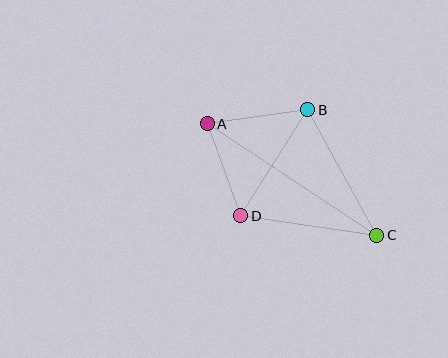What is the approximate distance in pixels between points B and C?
The distance between B and C is approximately 143 pixels.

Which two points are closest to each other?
Points A and D are closest to each other.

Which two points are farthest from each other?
Points A and C are farthest from each other.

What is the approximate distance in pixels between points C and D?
The distance between C and D is approximately 138 pixels.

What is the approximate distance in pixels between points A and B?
The distance between A and B is approximately 102 pixels.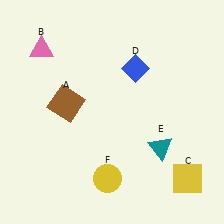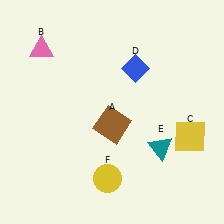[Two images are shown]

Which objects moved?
The objects that moved are: the brown square (A), the yellow square (C).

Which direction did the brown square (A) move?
The brown square (A) moved right.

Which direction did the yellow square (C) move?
The yellow square (C) moved up.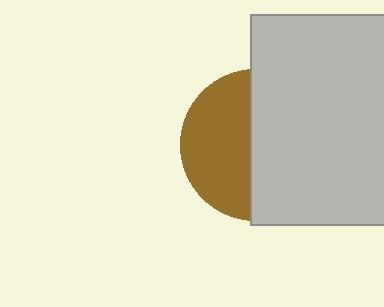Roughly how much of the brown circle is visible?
A small part of it is visible (roughly 45%).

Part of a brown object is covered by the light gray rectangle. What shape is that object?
It is a circle.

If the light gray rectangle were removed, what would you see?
You would see the complete brown circle.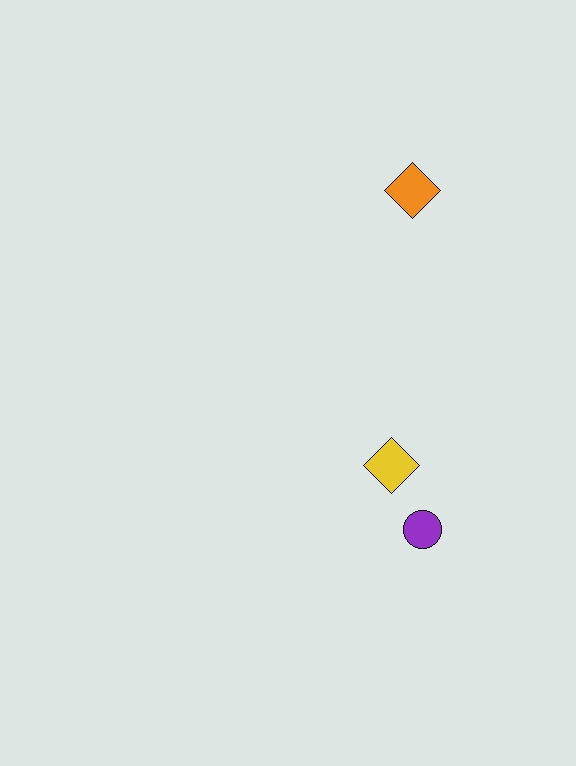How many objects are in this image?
There are 3 objects.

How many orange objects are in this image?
There is 1 orange object.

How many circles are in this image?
There is 1 circle.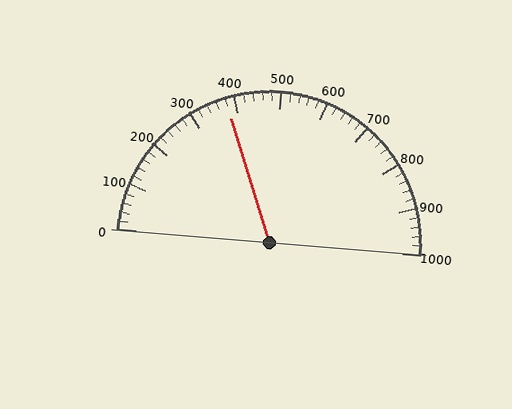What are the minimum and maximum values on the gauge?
The gauge ranges from 0 to 1000.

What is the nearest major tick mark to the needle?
The nearest major tick mark is 400.